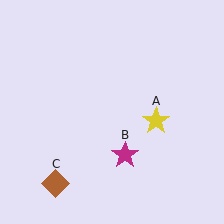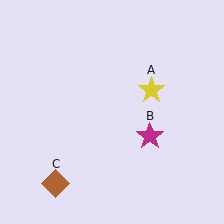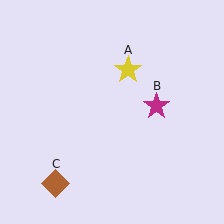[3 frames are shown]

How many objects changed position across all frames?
2 objects changed position: yellow star (object A), magenta star (object B).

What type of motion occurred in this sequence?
The yellow star (object A), magenta star (object B) rotated counterclockwise around the center of the scene.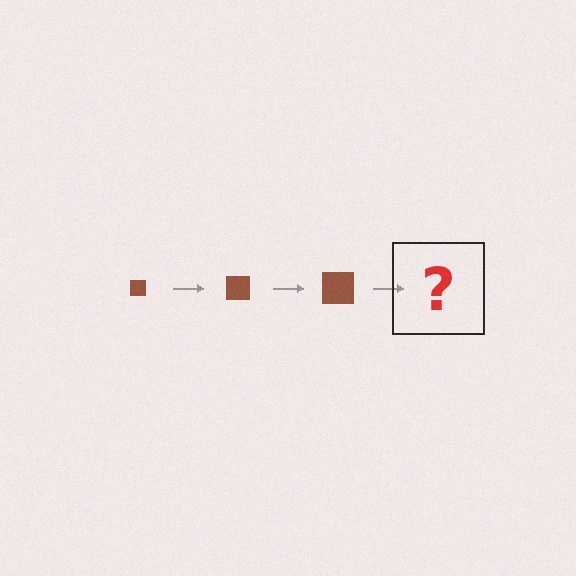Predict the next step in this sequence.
The next step is a brown square, larger than the previous one.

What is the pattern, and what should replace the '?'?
The pattern is that the square gets progressively larger each step. The '?' should be a brown square, larger than the previous one.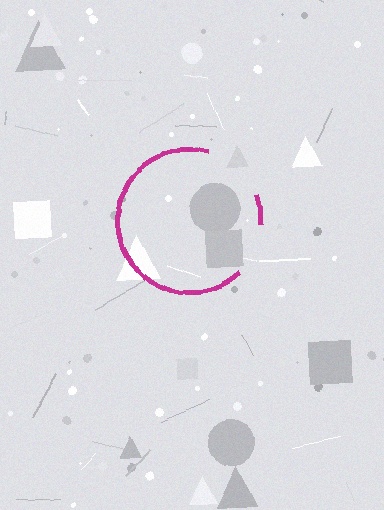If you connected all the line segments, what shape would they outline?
They would outline a circle.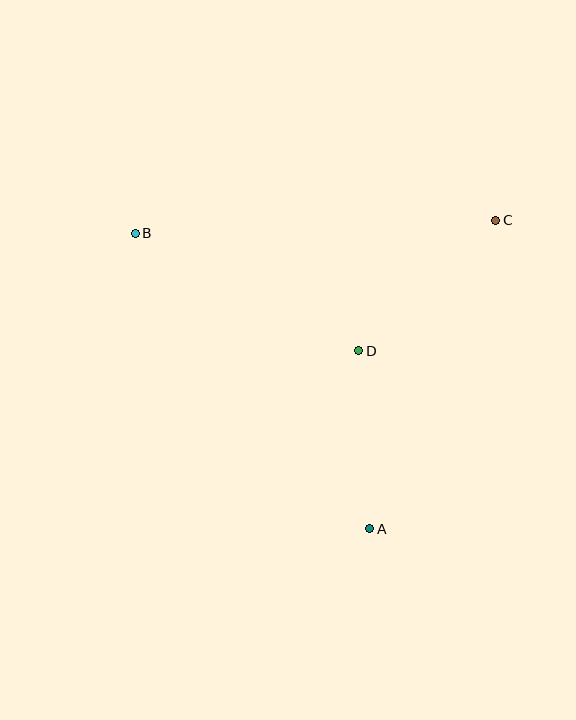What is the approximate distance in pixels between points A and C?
The distance between A and C is approximately 333 pixels.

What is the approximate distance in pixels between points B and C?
The distance between B and C is approximately 361 pixels.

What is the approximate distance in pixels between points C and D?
The distance between C and D is approximately 189 pixels.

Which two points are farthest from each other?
Points A and B are farthest from each other.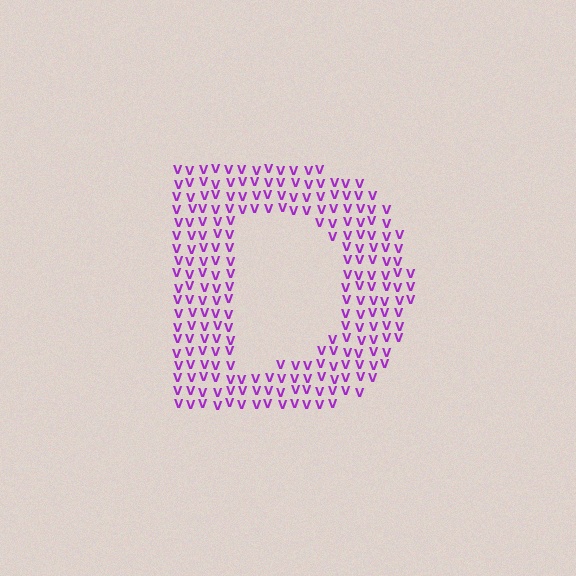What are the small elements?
The small elements are letter V's.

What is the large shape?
The large shape is the letter D.